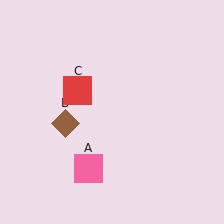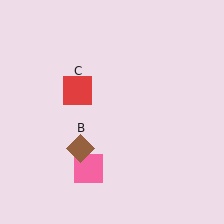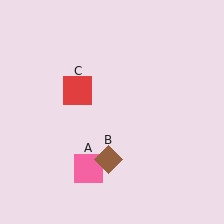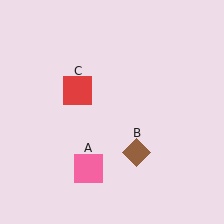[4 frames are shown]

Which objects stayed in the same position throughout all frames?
Pink square (object A) and red square (object C) remained stationary.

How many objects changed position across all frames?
1 object changed position: brown diamond (object B).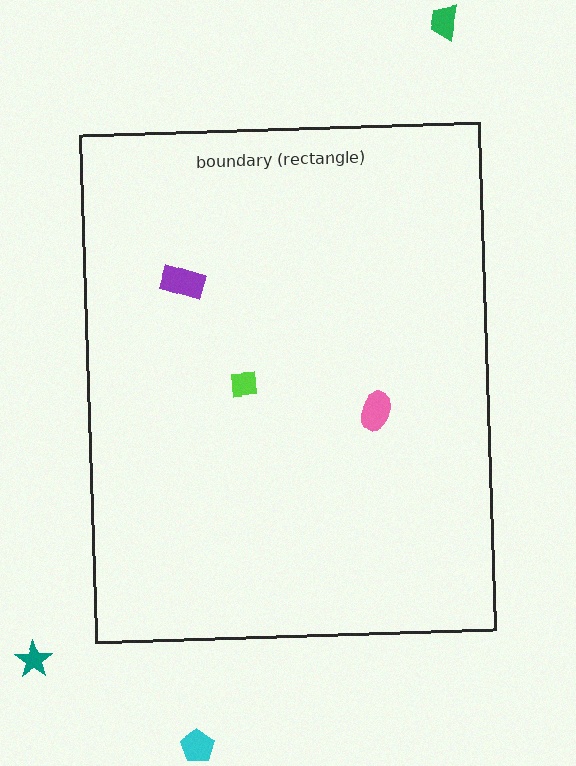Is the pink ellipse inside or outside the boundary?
Inside.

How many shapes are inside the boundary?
3 inside, 3 outside.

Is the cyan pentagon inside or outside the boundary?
Outside.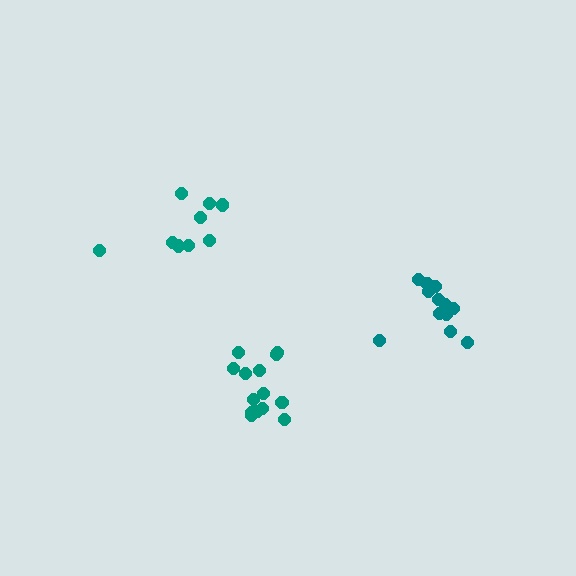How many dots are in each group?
Group 1: 9 dots, Group 2: 12 dots, Group 3: 14 dots (35 total).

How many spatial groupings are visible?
There are 3 spatial groupings.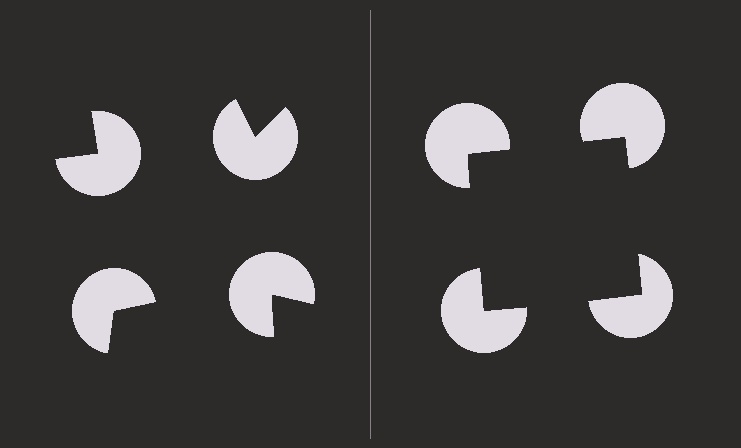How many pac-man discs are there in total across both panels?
8 — 4 on each side.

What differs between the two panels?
The pac-man discs are positioned identically on both sides; only the wedge orientations differ. On the right they align to a square; on the left they are misaligned.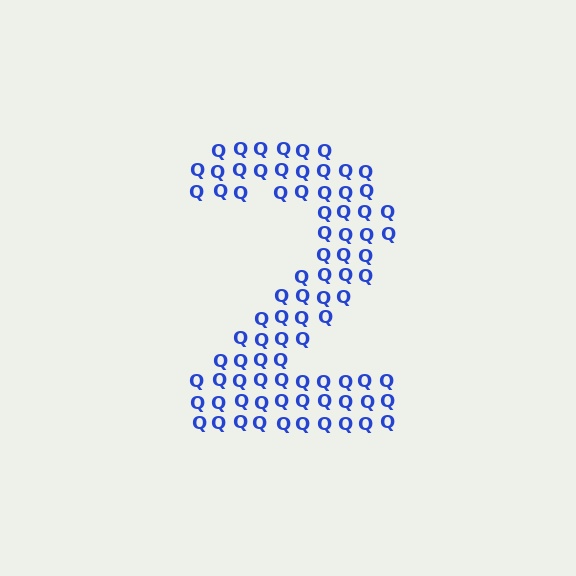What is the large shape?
The large shape is the digit 2.